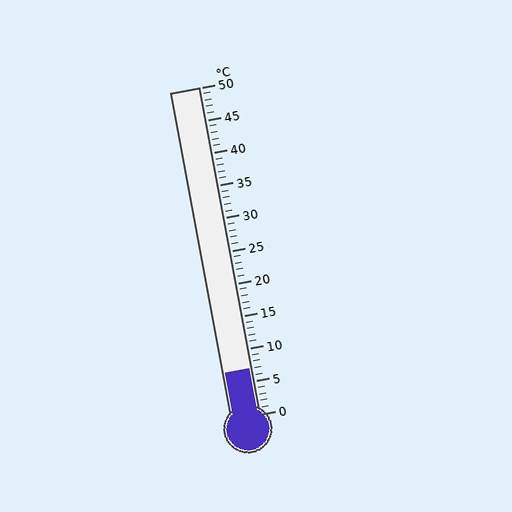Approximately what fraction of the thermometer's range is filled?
The thermometer is filled to approximately 15% of its range.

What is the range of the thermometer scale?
The thermometer scale ranges from 0°C to 50°C.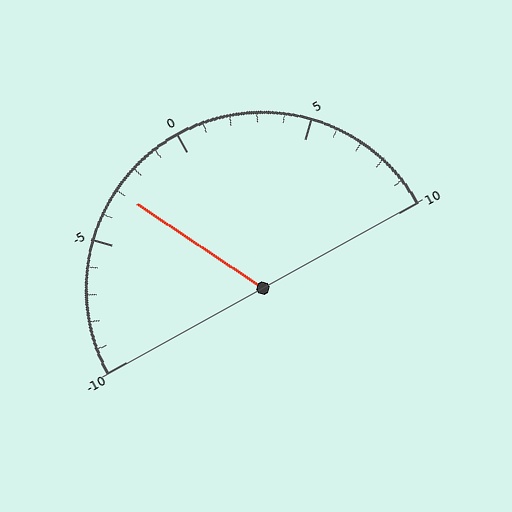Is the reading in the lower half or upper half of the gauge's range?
The reading is in the lower half of the range (-10 to 10).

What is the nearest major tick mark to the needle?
The nearest major tick mark is -5.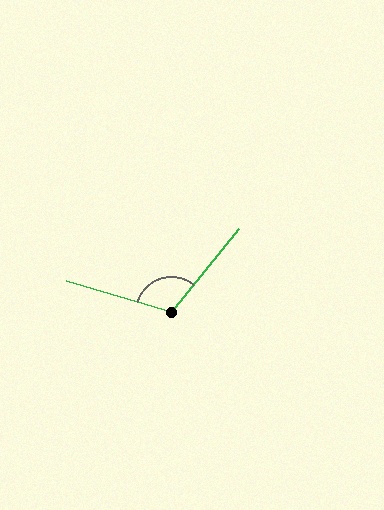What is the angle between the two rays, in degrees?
Approximately 113 degrees.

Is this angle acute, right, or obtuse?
It is obtuse.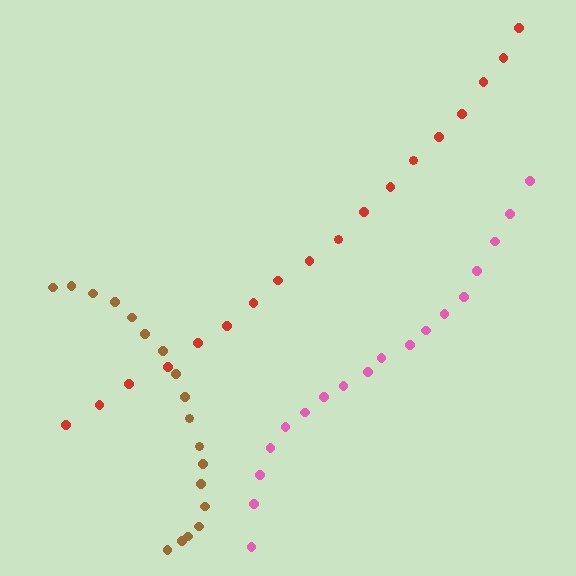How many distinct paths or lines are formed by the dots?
There are 3 distinct paths.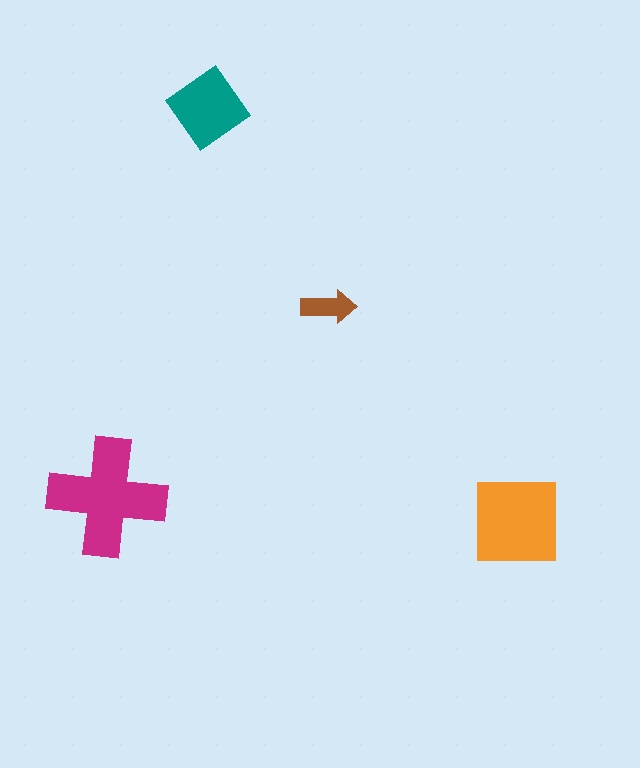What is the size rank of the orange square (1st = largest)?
2nd.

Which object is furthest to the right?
The orange square is rightmost.